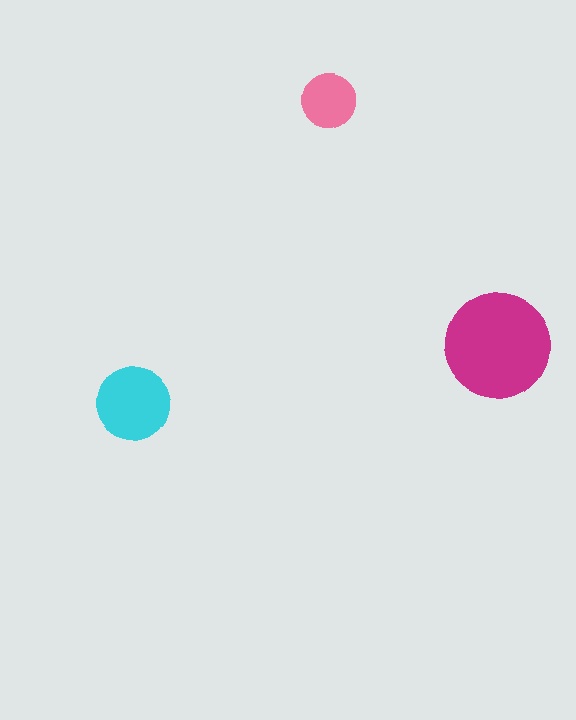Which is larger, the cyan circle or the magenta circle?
The magenta one.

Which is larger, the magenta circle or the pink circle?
The magenta one.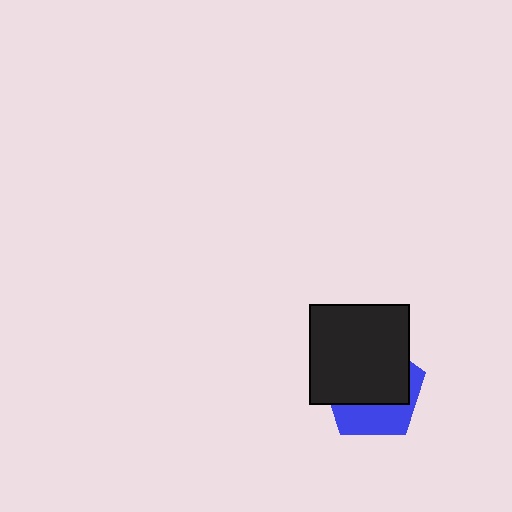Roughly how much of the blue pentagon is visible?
A small part of it is visible (roughly 36%).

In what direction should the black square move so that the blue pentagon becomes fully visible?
The black square should move up. That is the shortest direction to clear the overlap and leave the blue pentagon fully visible.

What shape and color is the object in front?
The object in front is a black square.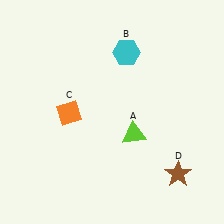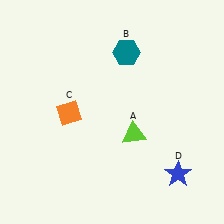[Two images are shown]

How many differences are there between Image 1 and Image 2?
There are 2 differences between the two images.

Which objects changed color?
B changed from cyan to teal. D changed from brown to blue.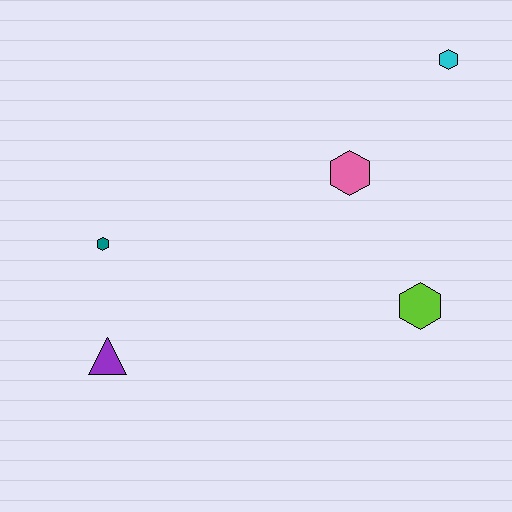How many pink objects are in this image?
There is 1 pink object.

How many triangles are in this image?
There is 1 triangle.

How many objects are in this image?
There are 5 objects.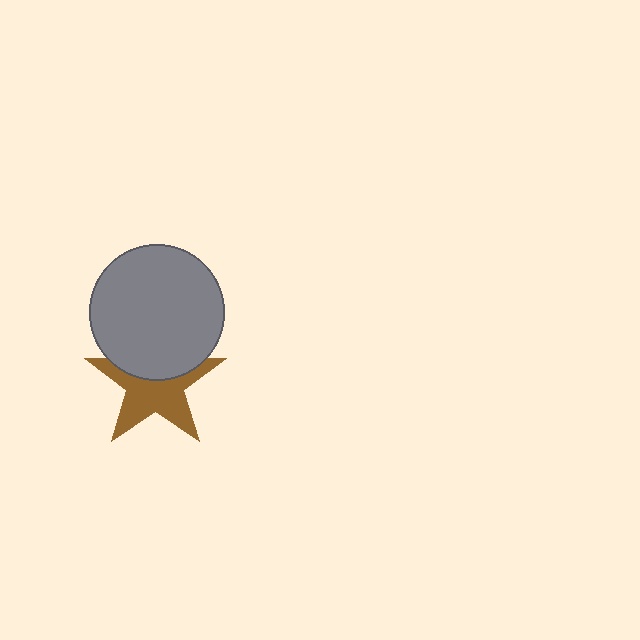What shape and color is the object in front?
The object in front is a gray circle.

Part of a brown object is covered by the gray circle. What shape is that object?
It is a star.